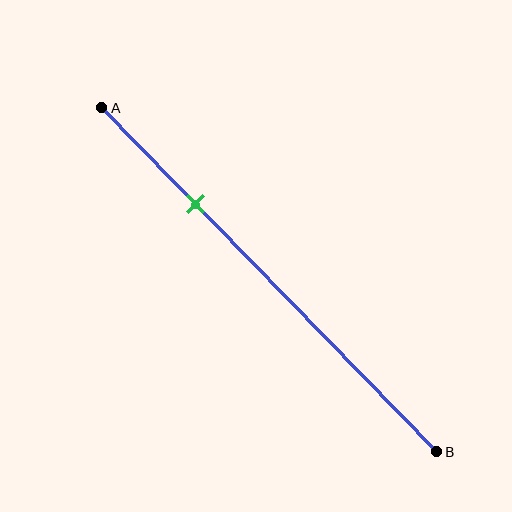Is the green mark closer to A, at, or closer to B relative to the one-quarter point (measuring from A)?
The green mark is closer to point B than the one-quarter point of segment AB.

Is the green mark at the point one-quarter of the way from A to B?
No, the mark is at about 30% from A, not at the 25% one-quarter point.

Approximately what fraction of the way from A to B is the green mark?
The green mark is approximately 30% of the way from A to B.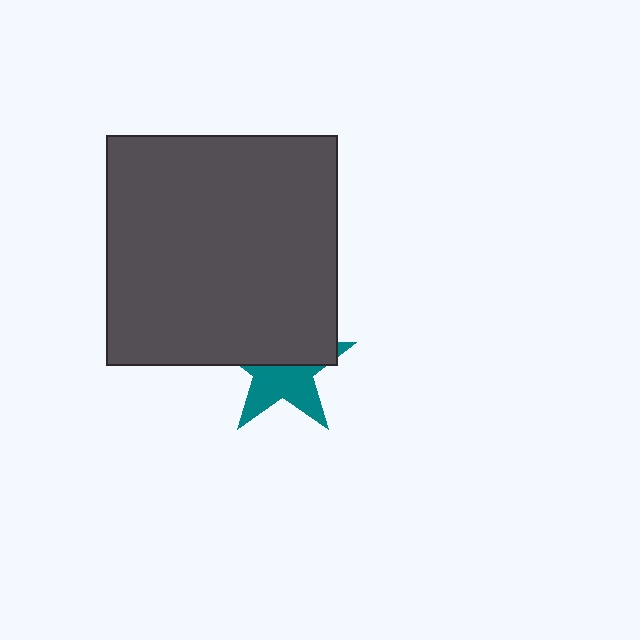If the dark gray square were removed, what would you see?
You would see the complete teal star.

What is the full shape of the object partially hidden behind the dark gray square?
The partially hidden object is a teal star.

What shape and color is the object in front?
The object in front is a dark gray square.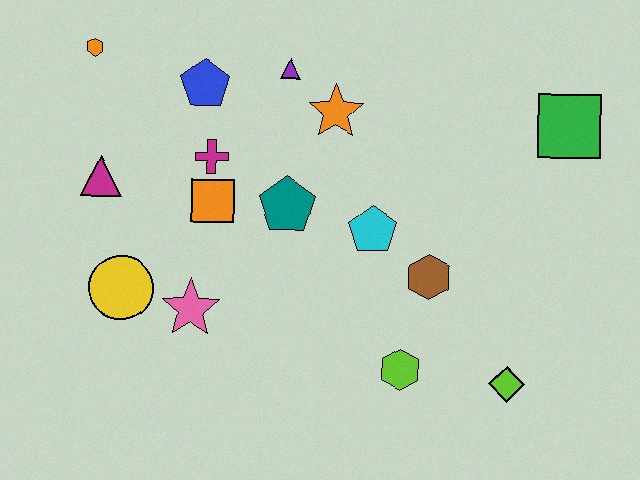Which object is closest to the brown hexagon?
The cyan pentagon is closest to the brown hexagon.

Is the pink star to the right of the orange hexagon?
Yes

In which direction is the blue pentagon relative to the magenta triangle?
The blue pentagon is to the right of the magenta triangle.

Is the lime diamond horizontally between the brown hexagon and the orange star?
No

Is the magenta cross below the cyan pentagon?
No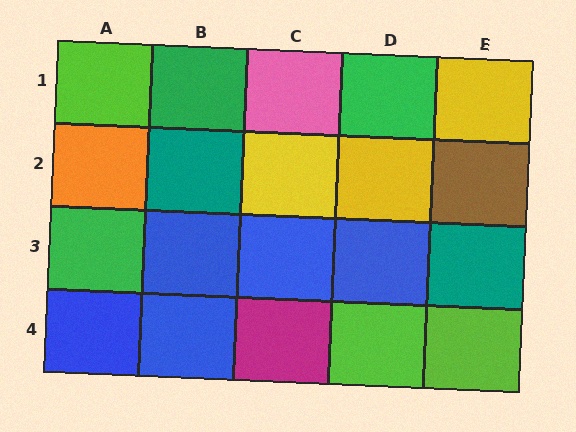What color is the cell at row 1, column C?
Pink.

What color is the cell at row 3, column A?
Green.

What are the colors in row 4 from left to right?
Blue, blue, magenta, lime, lime.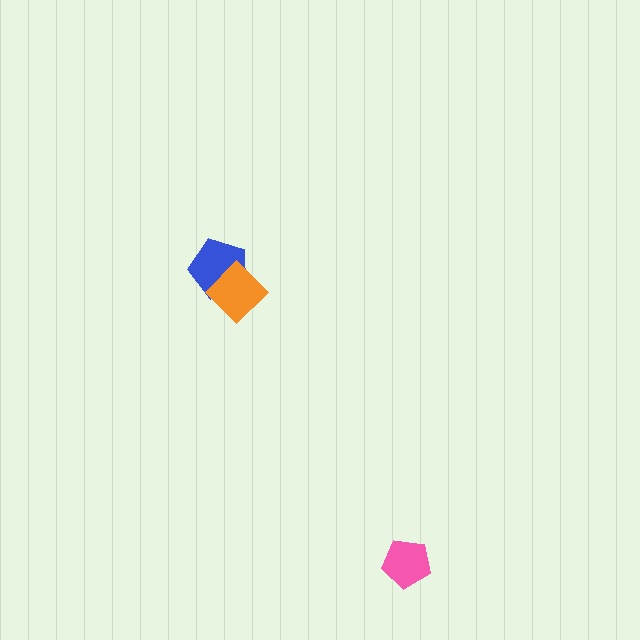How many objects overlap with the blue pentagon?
1 object overlaps with the blue pentagon.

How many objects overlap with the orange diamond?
1 object overlaps with the orange diamond.